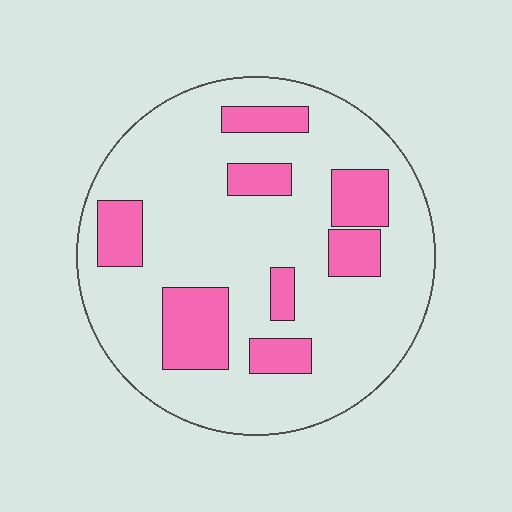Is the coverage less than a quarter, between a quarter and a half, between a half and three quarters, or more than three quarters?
Less than a quarter.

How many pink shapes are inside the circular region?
8.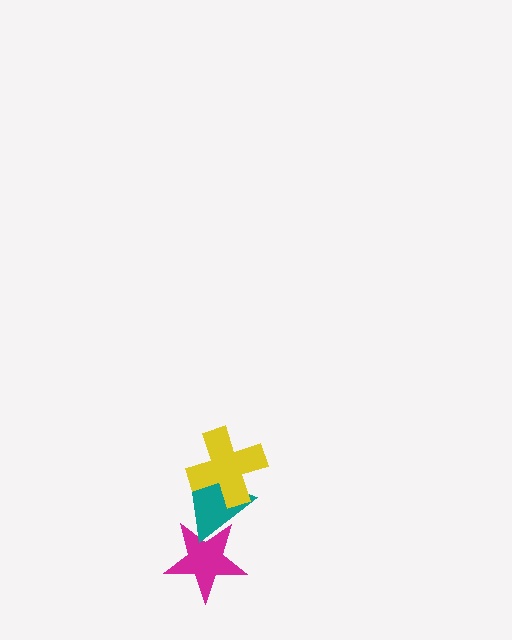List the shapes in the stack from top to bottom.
From top to bottom: the yellow cross, the teal triangle, the magenta star.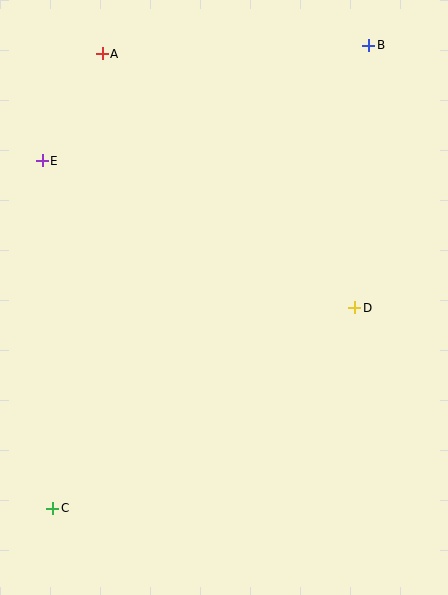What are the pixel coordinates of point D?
Point D is at (355, 308).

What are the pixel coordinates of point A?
Point A is at (102, 54).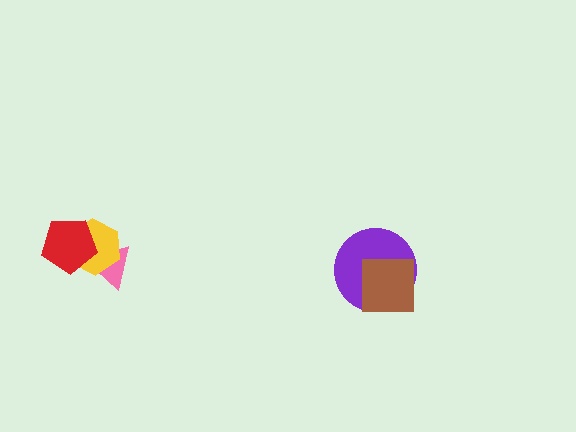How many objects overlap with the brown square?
1 object overlaps with the brown square.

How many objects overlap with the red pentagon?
2 objects overlap with the red pentagon.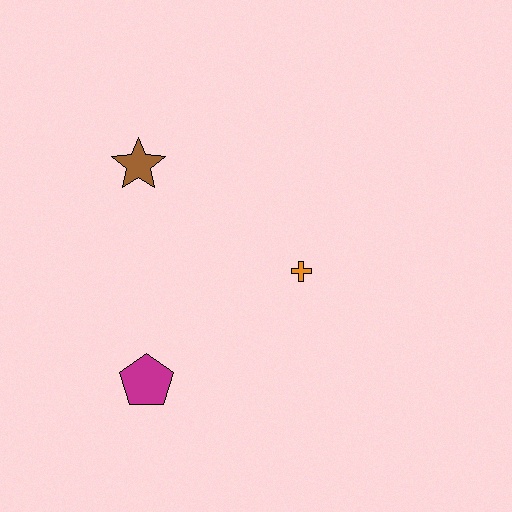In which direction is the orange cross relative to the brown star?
The orange cross is to the right of the brown star.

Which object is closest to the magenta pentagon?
The orange cross is closest to the magenta pentagon.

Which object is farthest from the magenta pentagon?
The brown star is farthest from the magenta pentagon.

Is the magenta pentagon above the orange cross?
No